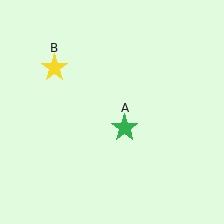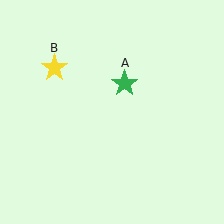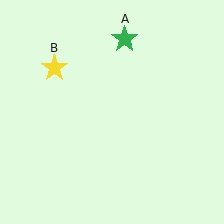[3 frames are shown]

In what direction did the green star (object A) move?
The green star (object A) moved up.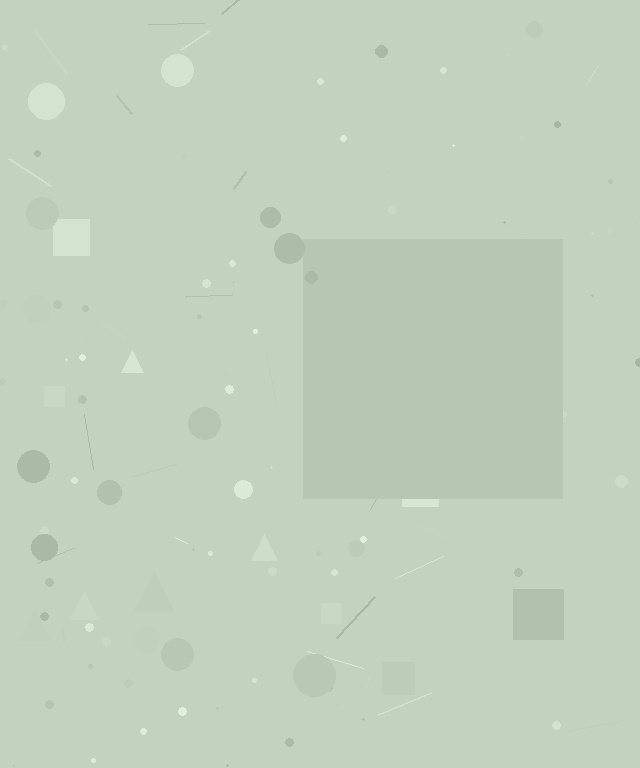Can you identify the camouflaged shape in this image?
The camouflaged shape is a square.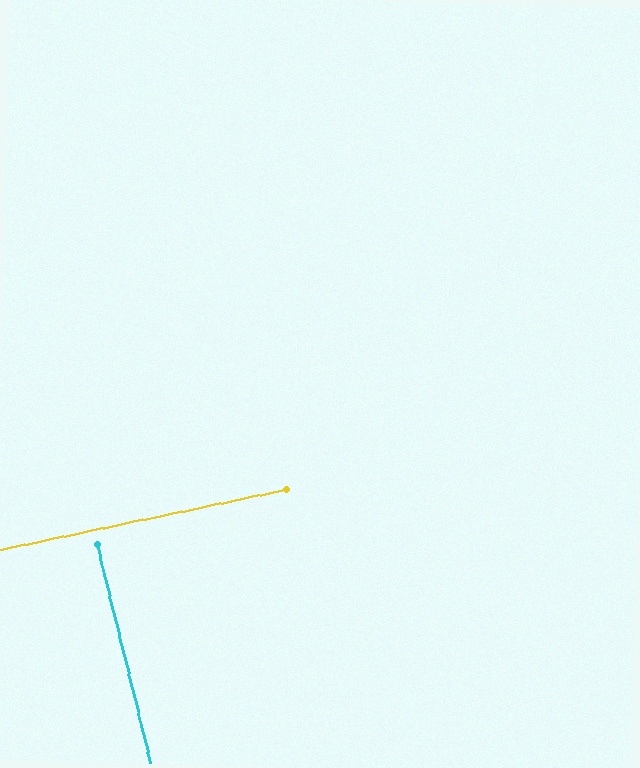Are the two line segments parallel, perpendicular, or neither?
Perpendicular — they meet at approximately 88°.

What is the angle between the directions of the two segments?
Approximately 88 degrees.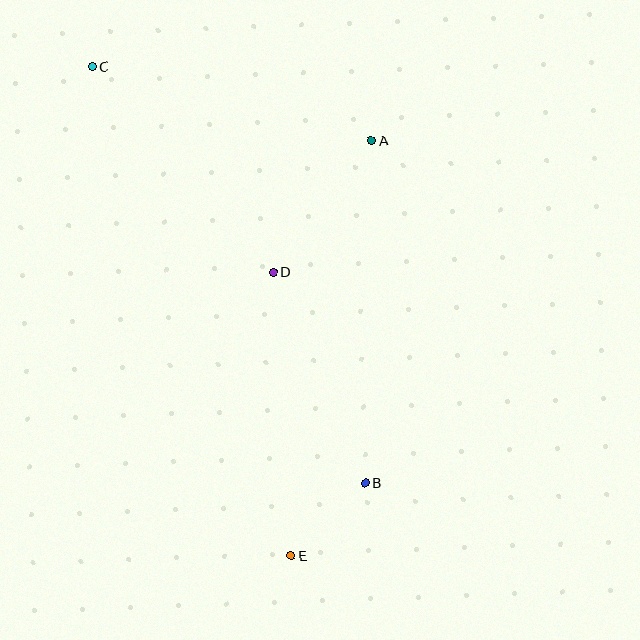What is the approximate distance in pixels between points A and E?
The distance between A and E is approximately 423 pixels.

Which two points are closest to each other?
Points B and E are closest to each other.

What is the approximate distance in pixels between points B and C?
The distance between B and C is approximately 498 pixels.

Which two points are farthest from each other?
Points C and E are farthest from each other.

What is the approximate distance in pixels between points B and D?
The distance between B and D is approximately 230 pixels.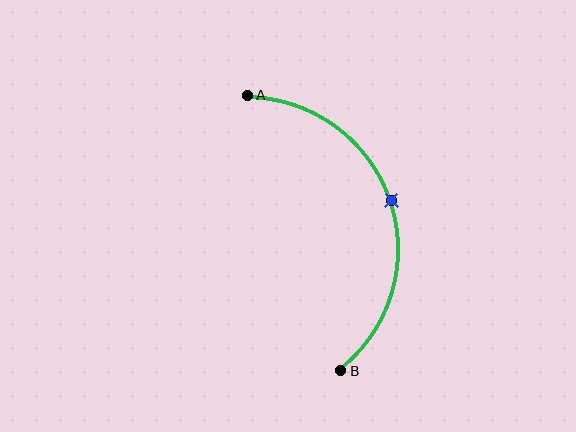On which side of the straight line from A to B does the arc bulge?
The arc bulges to the right of the straight line connecting A and B.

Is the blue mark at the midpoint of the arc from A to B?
Yes. The blue mark lies on the arc at equal arc-length from both A and B — it is the arc midpoint.